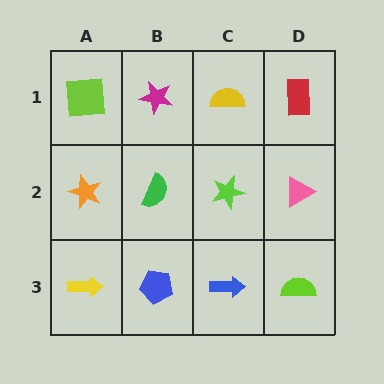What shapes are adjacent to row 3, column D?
A pink triangle (row 2, column D), a blue arrow (row 3, column C).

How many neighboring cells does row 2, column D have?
3.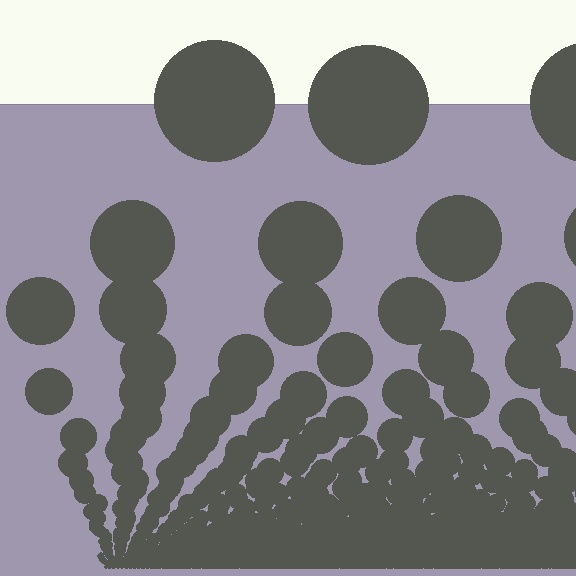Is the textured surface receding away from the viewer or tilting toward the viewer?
The surface appears to tilt toward the viewer. Texture elements get larger and sparser toward the top.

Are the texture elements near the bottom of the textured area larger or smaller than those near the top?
Smaller. The gradient is inverted — elements near the bottom are smaller and denser.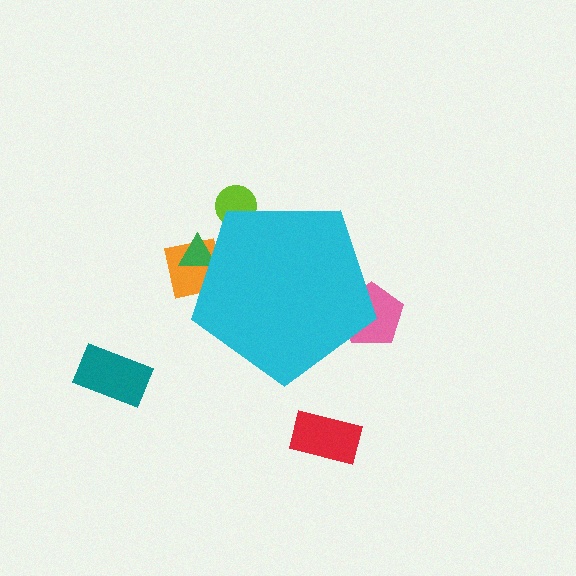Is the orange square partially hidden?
Yes, the orange square is partially hidden behind the cyan pentagon.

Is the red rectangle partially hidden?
No, the red rectangle is fully visible.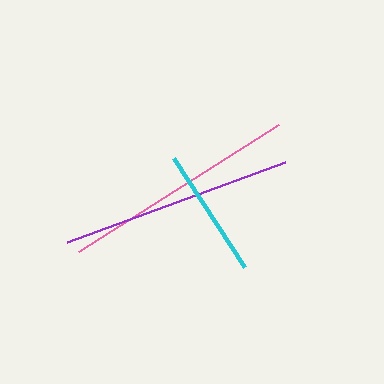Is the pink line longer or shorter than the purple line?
The pink line is longer than the purple line.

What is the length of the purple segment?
The purple segment is approximately 232 pixels long.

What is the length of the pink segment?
The pink segment is approximately 237 pixels long.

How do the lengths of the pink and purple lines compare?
The pink and purple lines are approximately the same length.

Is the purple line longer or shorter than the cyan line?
The purple line is longer than the cyan line.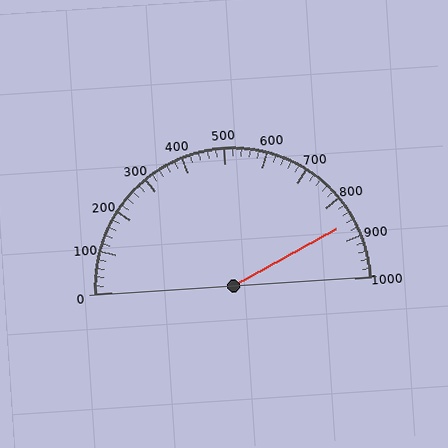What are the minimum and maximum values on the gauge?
The gauge ranges from 0 to 1000.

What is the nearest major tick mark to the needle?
The nearest major tick mark is 900.